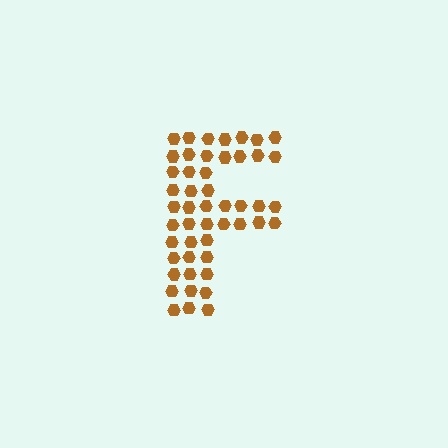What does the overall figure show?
The overall figure shows the letter F.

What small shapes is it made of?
It is made of small hexagons.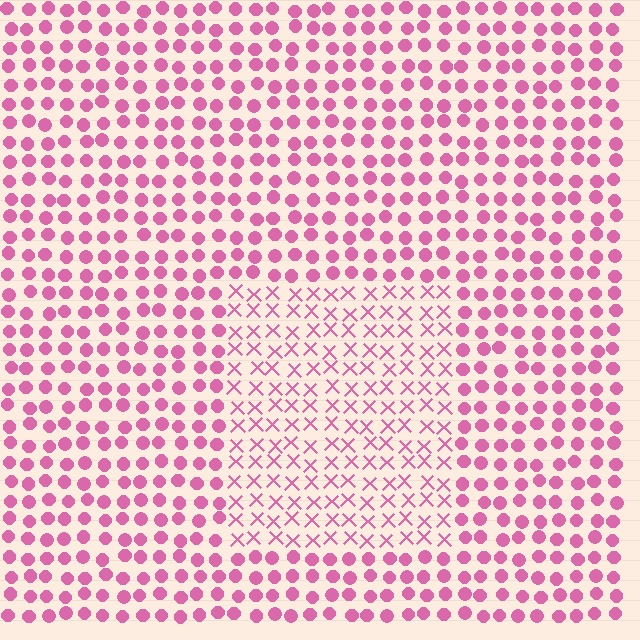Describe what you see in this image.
The image is filled with small pink elements arranged in a uniform grid. A rectangle-shaped region contains X marks, while the surrounding area contains circles. The boundary is defined purely by the change in element shape.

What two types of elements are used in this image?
The image uses X marks inside the rectangle region and circles outside it.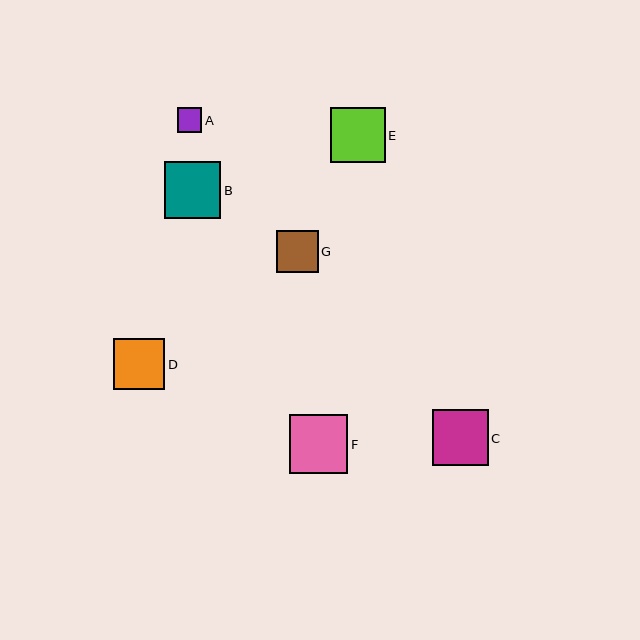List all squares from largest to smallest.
From largest to smallest: F, B, C, E, D, G, A.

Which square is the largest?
Square F is the largest with a size of approximately 59 pixels.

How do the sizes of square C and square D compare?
Square C and square D are approximately the same size.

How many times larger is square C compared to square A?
Square C is approximately 2.3 times the size of square A.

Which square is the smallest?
Square A is the smallest with a size of approximately 24 pixels.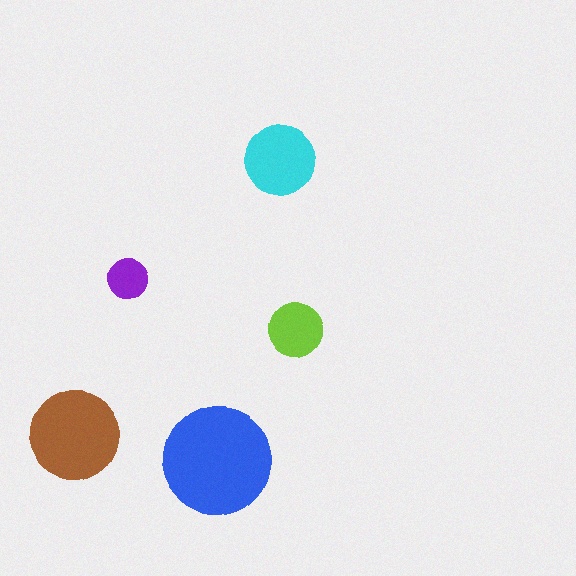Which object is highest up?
The cyan circle is topmost.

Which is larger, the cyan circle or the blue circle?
The blue one.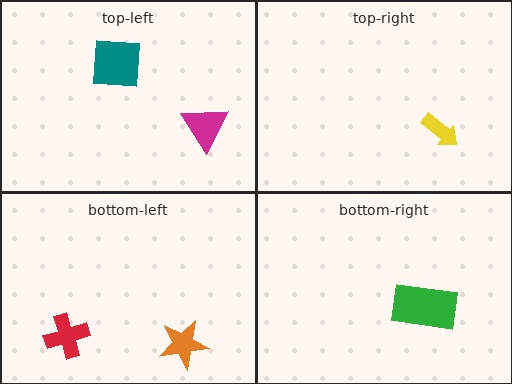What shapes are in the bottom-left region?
The red cross, the orange star.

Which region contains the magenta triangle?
The top-left region.